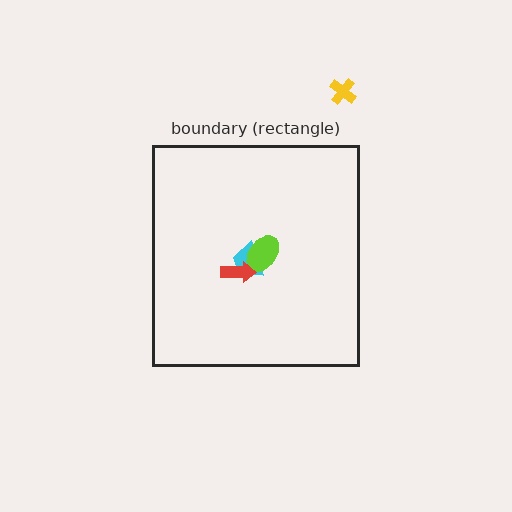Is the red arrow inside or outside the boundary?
Inside.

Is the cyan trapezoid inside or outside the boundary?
Inside.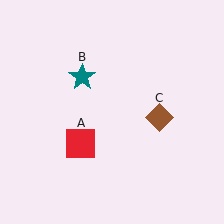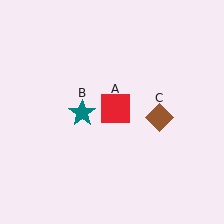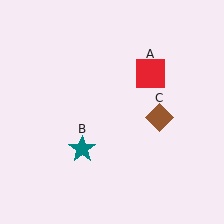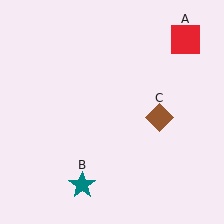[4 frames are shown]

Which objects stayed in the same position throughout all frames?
Brown diamond (object C) remained stationary.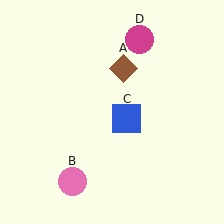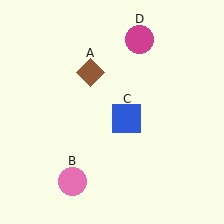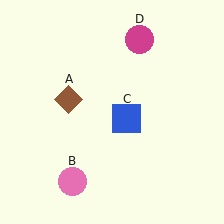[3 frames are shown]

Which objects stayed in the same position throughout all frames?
Pink circle (object B) and blue square (object C) and magenta circle (object D) remained stationary.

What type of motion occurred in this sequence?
The brown diamond (object A) rotated counterclockwise around the center of the scene.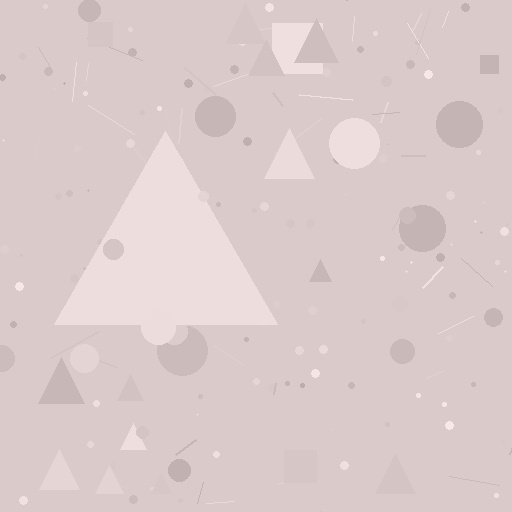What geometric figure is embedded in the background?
A triangle is embedded in the background.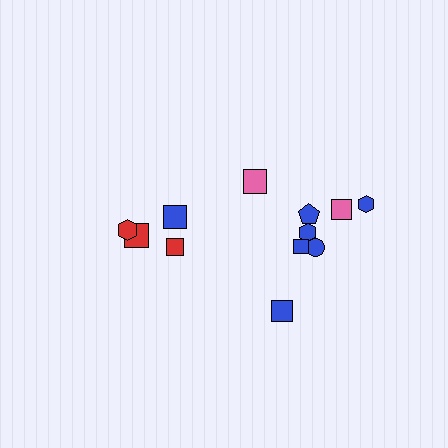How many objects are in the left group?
There are 4 objects.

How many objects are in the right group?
There are 8 objects.